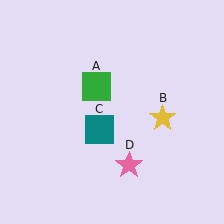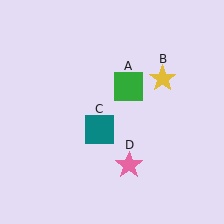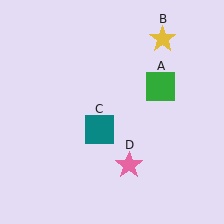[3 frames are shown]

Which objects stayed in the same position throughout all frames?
Teal square (object C) and pink star (object D) remained stationary.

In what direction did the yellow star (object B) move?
The yellow star (object B) moved up.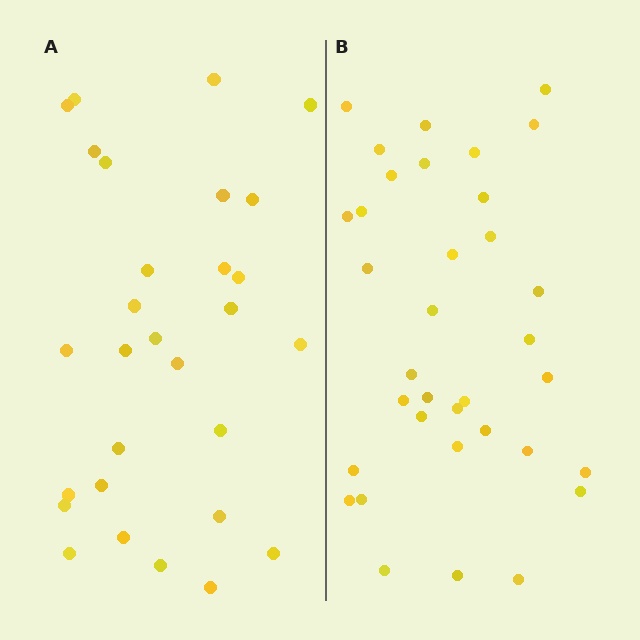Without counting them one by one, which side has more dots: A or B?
Region B (the right region) has more dots.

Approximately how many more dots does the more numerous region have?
Region B has about 6 more dots than region A.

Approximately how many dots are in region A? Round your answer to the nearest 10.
About 30 dots. (The exact count is 29, which rounds to 30.)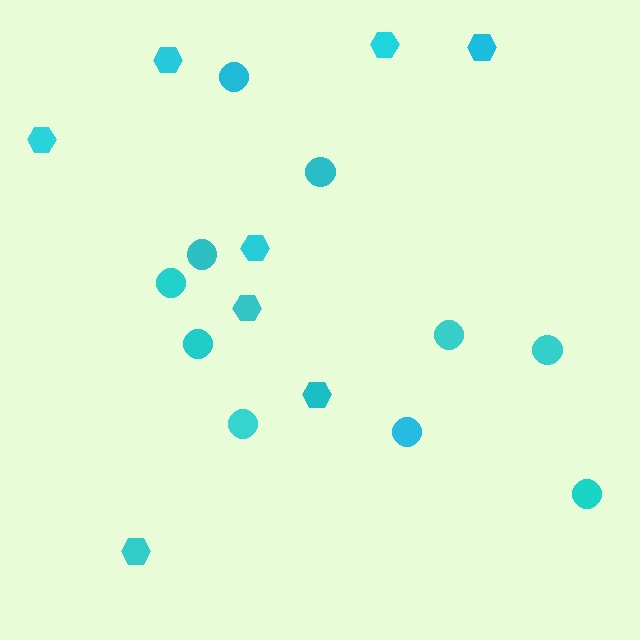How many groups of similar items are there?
There are 2 groups: one group of hexagons (8) and one group of circles (10).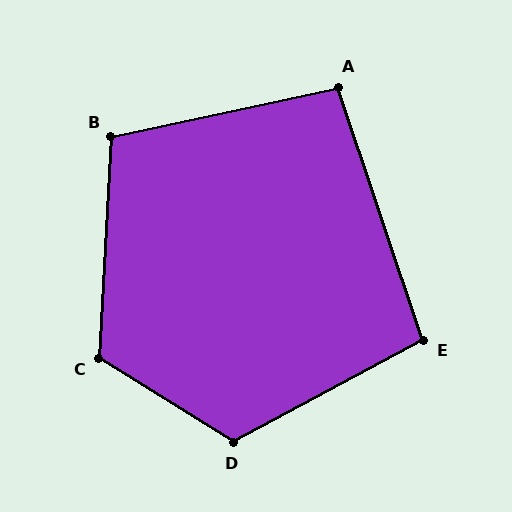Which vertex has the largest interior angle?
D, at approximately 120 degrees.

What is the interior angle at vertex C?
Approximately 119 degrees (obtuse).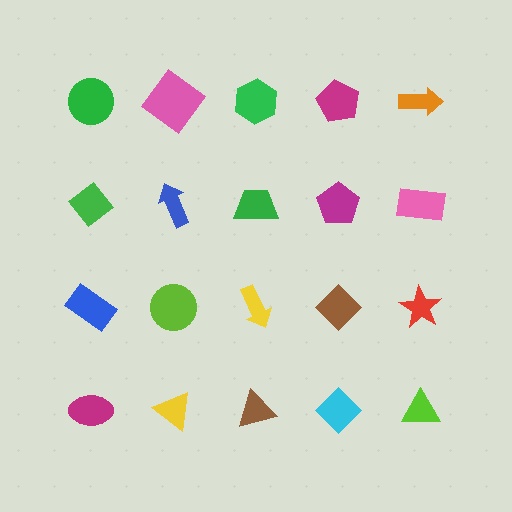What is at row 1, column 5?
An orange arrow.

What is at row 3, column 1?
A blue rectangle.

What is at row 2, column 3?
A green trapezoid.